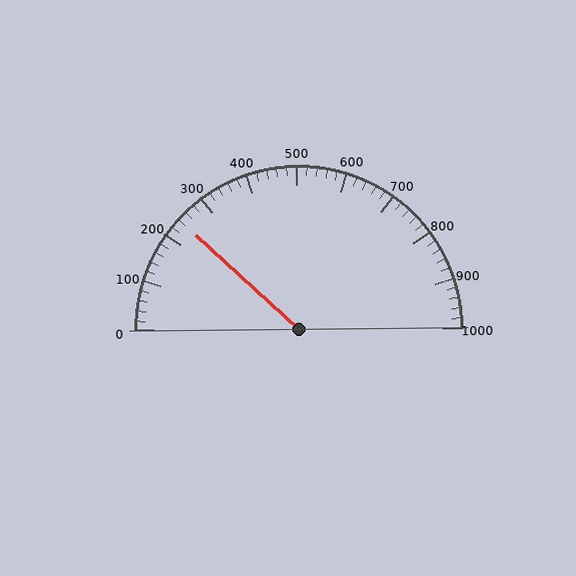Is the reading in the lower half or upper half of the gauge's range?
The reading is in the lower half of the range (0 to 1000).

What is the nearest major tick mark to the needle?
The nearest major tick mark is 200.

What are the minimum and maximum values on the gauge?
The gauge ranges from 0 to 1000.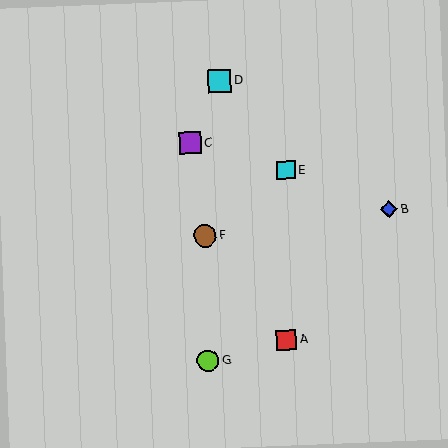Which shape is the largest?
The cyan square (labeled D) is the largest.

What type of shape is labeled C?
Shape C is a purple square.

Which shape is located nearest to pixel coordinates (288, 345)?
The red square (labeled A) at (286, 340) is nearest to that location.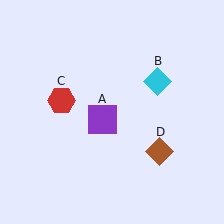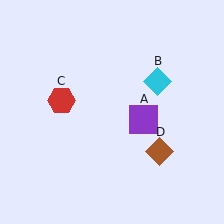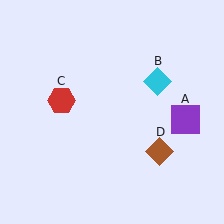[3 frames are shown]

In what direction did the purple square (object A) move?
The purple square (object A) moved right.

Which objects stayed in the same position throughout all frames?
Cyan diamond (object B) and red hexagon (object C) and brown diamond (object D) remained stationary.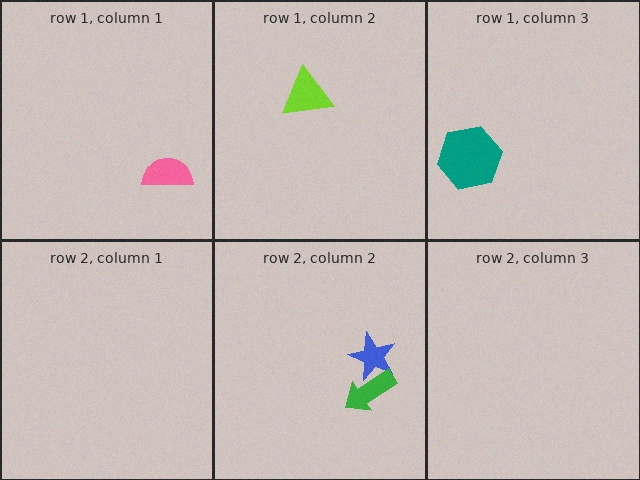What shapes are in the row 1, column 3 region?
The teal hexagon.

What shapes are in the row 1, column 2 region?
The lime triangle.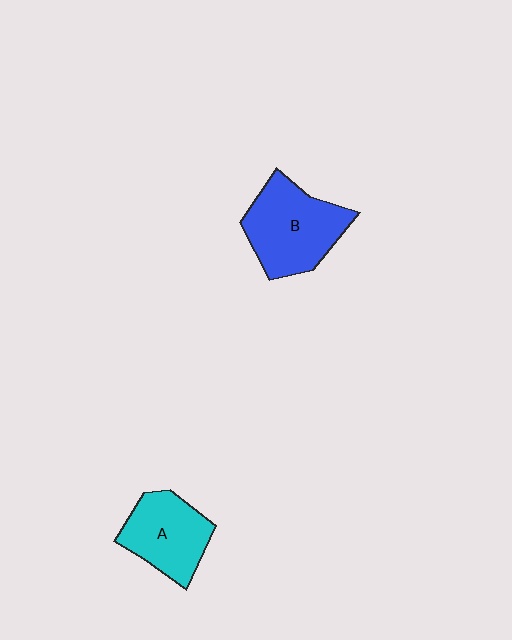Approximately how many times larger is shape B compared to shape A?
Approximately 1.2 times.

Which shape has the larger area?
Shape B (blue).